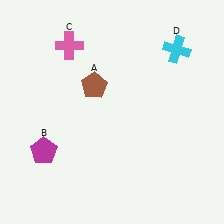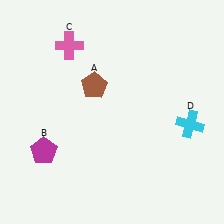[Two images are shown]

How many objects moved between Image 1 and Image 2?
1 object moved between the two images.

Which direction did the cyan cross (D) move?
The cyan cross (D) moved down.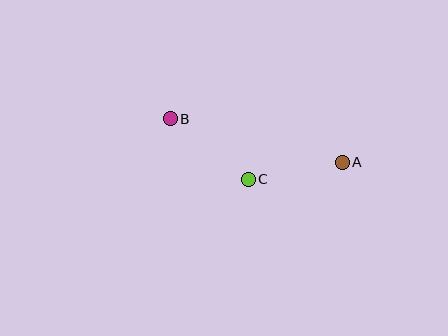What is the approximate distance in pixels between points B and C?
The distance between B and C is approximately 99 pixels.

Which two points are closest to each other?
Points A and C are closest to each other.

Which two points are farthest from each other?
Points A and B are farthest from each other.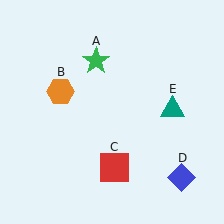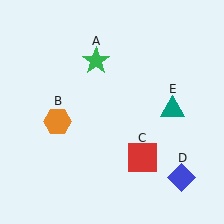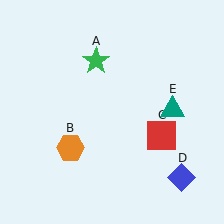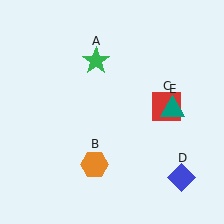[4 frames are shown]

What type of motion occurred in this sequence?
The orange hexagon (object B), red square (object C) rotated counterclockwise around the center of the scene.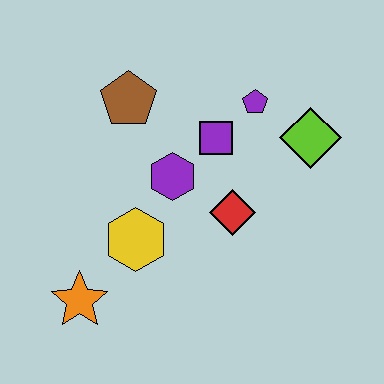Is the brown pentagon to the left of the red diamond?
Yes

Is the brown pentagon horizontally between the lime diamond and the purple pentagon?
No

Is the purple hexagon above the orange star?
Yes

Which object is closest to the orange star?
The yellow hexagon is closest to the orange star.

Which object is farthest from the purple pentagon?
The orange star is farthest from the purple pentagon.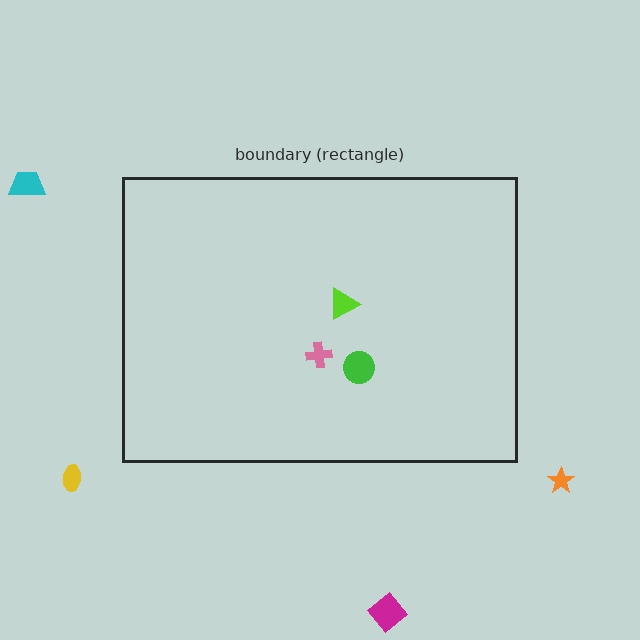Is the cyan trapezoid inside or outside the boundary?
Outside.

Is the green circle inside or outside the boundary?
Inside.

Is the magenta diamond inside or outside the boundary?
Outside.